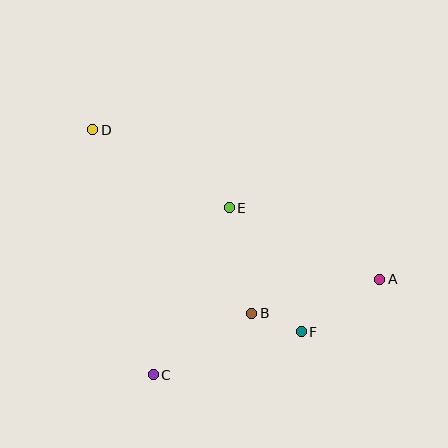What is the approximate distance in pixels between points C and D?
The distance between C and D is approximately 252 pixels.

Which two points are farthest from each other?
Points A and D are farthest from each other.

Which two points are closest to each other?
Points B and F are closest to each other.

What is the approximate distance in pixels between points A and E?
The distance between A and E is approximately 167 pixels.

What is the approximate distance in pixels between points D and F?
The distance between D and F is approximately 290 pixels.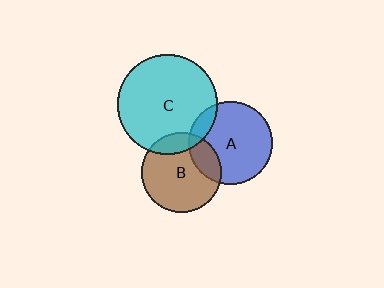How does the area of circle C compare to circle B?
Approximately 1.6 times.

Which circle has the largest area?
Circle C (cyan).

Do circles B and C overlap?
Yes.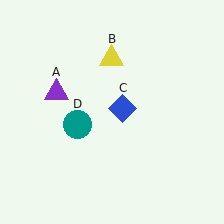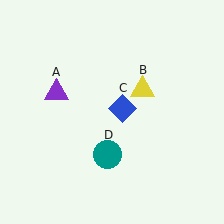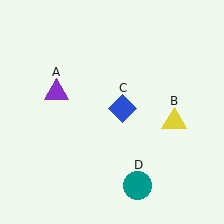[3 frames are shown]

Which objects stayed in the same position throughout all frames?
Purple triangle (object A) and blue diamond (object C) remained stationary.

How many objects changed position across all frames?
2 objects changed position: yellow triangle (object B), teal circle (object D).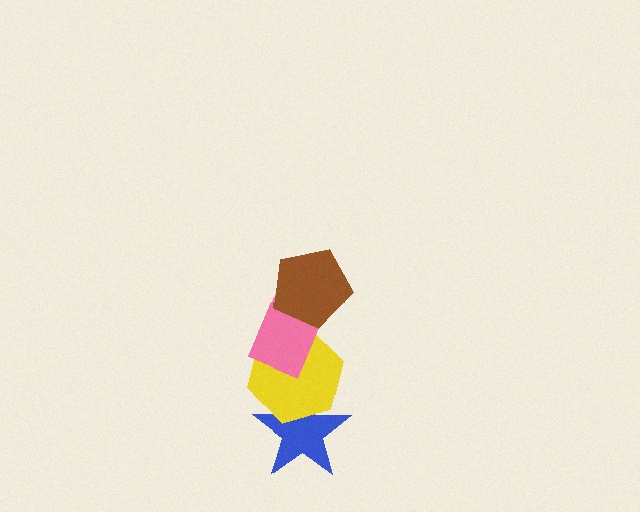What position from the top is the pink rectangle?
The pink rectangle is 2nd from the top.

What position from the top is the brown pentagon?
The brown pentagon is 1st from the top.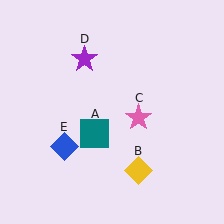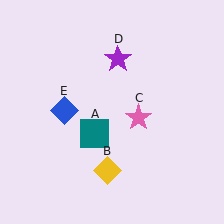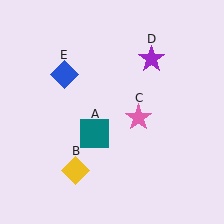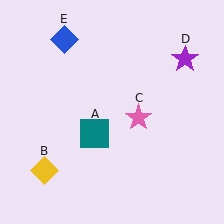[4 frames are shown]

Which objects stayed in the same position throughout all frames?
Teal square (object A) and pink star (object C) remained stationary.